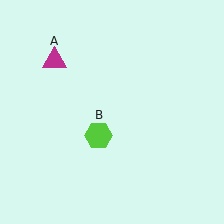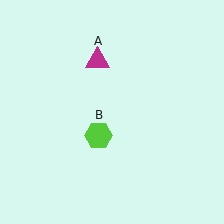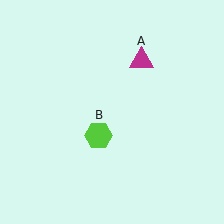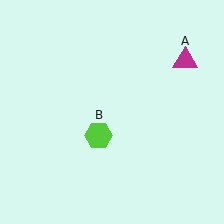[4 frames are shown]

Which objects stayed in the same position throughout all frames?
Lime hexagon (object B) remained stationary.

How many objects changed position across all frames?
1 object changed position: magenta triangle (object A).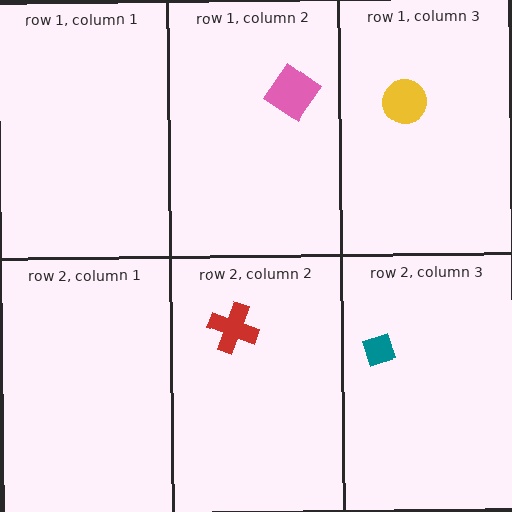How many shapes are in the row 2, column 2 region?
1.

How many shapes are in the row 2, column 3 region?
1.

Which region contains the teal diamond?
The row 2, column 3 region.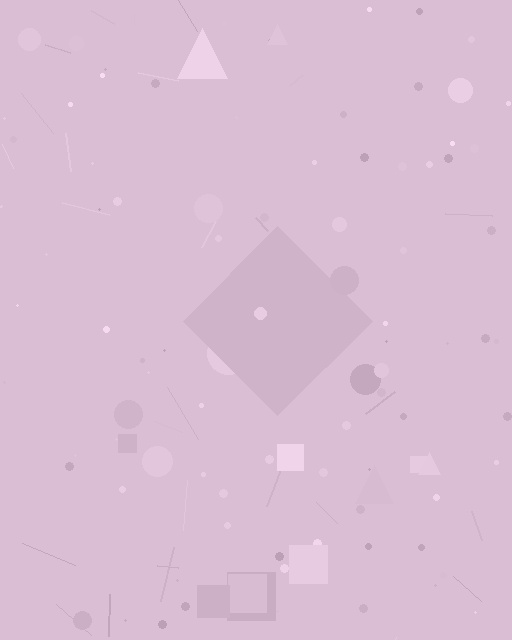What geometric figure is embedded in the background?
A diamond is embedded in the background.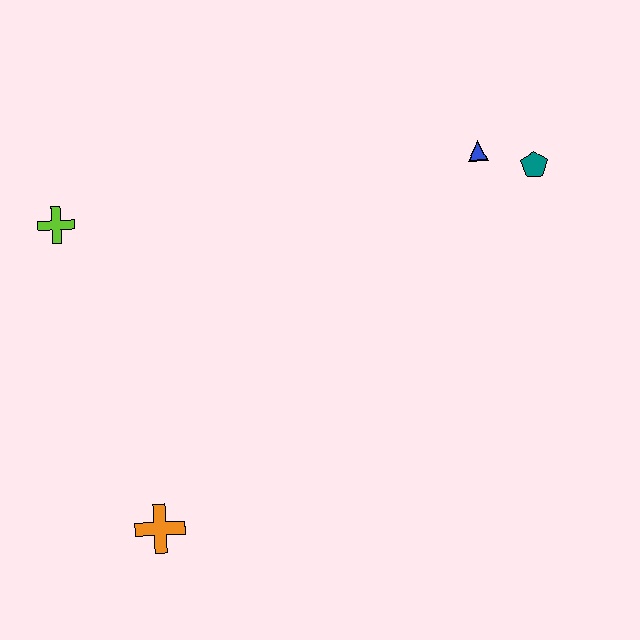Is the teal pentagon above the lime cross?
Yes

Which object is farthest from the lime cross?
The teal pentagon is farthest from the lime cross.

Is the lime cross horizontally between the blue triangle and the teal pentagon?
No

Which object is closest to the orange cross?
The lime cross is closest to the orange cross.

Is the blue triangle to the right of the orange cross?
Yes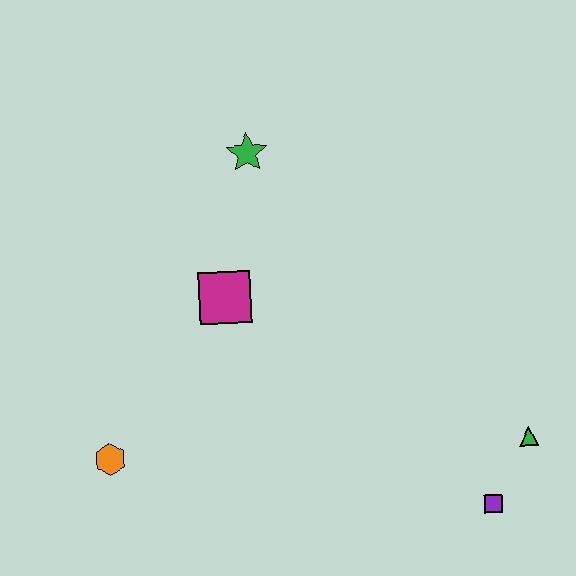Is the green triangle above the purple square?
Yes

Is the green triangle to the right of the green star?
Yes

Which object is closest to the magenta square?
The green star is closest to the magenta square.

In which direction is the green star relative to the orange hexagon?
The green star is above the orange hexagon.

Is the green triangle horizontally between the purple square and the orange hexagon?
No